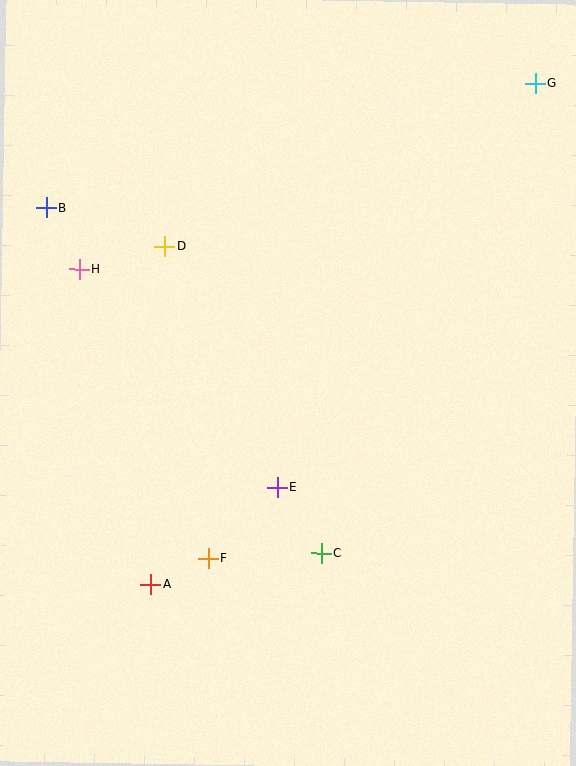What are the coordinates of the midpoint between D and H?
The midpoint between D and H is at (122, 258).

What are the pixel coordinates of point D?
Point D is at (165, 246).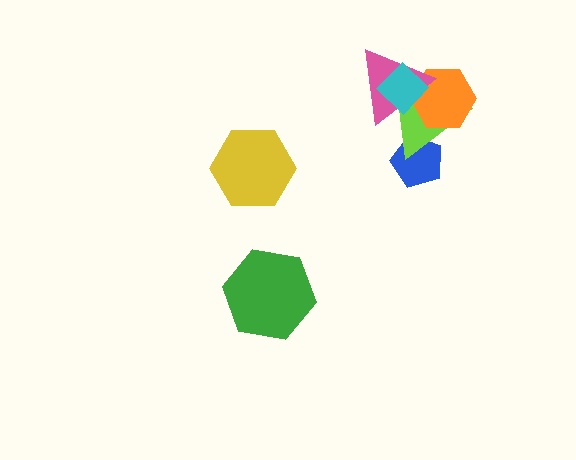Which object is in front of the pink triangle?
The cyan diamond is in front of the pink triangle.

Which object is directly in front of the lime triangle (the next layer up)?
The orange hexagon is directly in front of the lime triangle.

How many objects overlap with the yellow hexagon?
0 objects overlap with the yellow hexagon.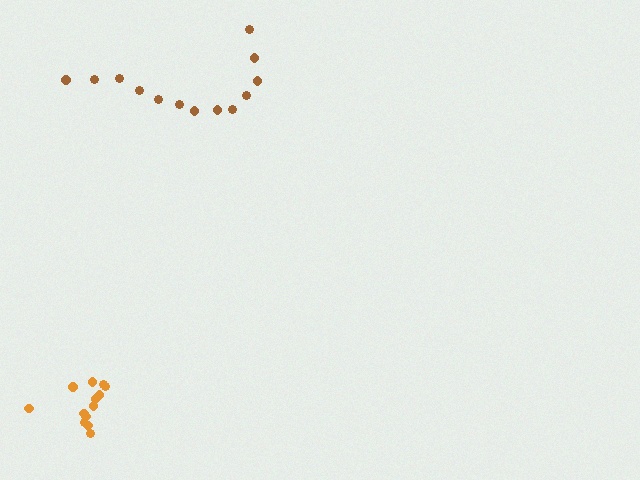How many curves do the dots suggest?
There are 2 distinct paths.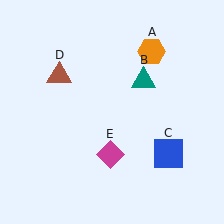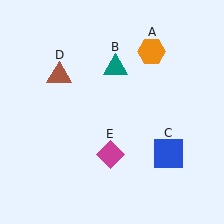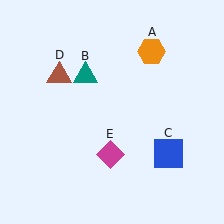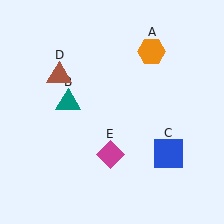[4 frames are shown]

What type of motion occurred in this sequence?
The teal triangle (object B) rotated counterclockwise around the center of the scene.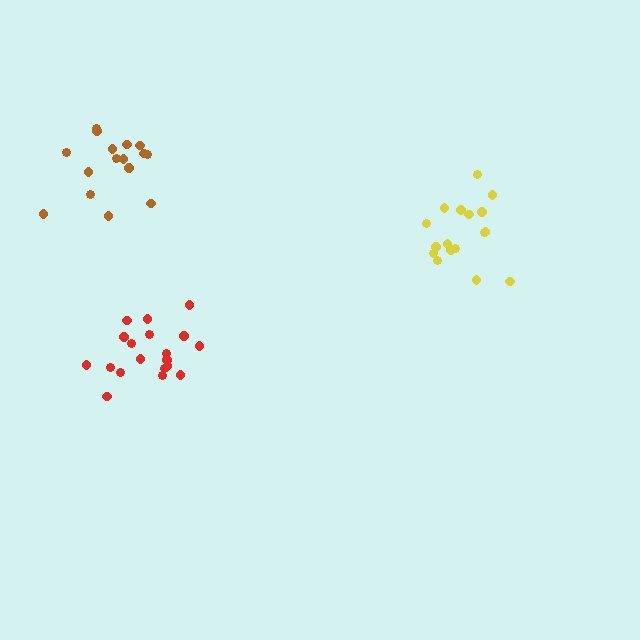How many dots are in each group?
Group 1: 19 dots, Group 2: 17 dots, Group 3: 16 dots (52 total).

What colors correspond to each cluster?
The clusters are colored: red, yellow, brown.